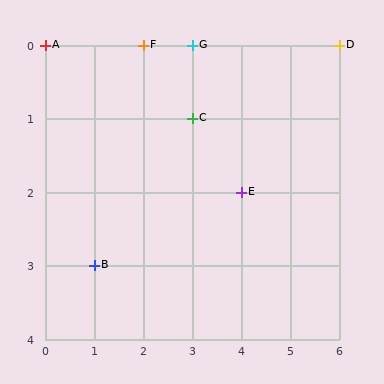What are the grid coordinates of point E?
Point E is at grid coordinates (4, 2).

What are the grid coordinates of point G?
Point G is at grid coordinates (3, 0).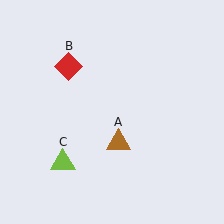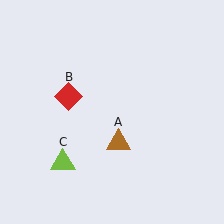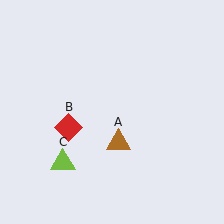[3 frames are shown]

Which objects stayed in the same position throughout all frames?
Brown triangle (object A) and lime triangle (object C) remained stationary.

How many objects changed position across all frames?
1 object changed position: red diamond (object B).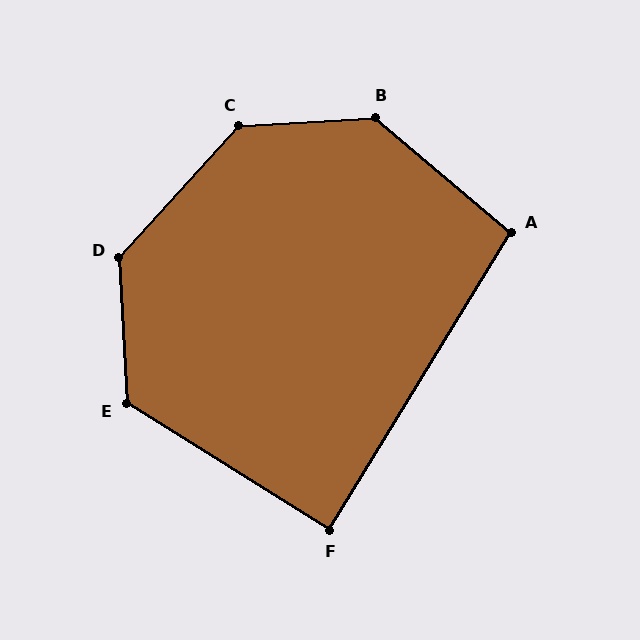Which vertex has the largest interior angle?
C, at approximately 136 degrees.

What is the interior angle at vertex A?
Approximately 99 degrees (obtuse).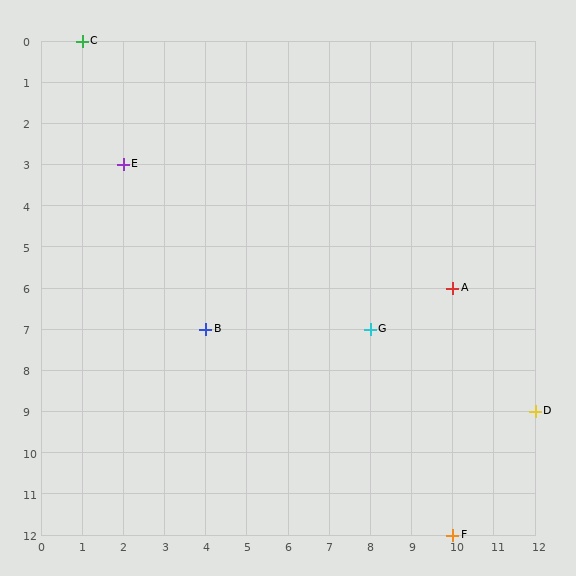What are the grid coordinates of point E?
Point E is at grid coordinates (2, 3).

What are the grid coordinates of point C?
Point C is at grid coordinates (1, 0).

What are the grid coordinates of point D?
Point D is at grid coordinates (12, 9).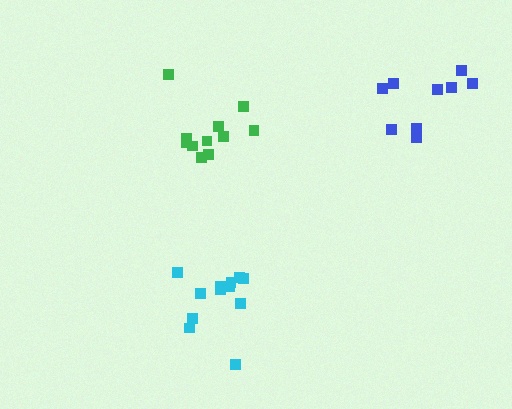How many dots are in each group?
Group 1: 11 dots, Group 2: 9 dots, Group 3: 12 dots (32 total).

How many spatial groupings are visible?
There are 3 spatial groupings.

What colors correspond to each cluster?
The clusters are colored: green, blue, cyan.